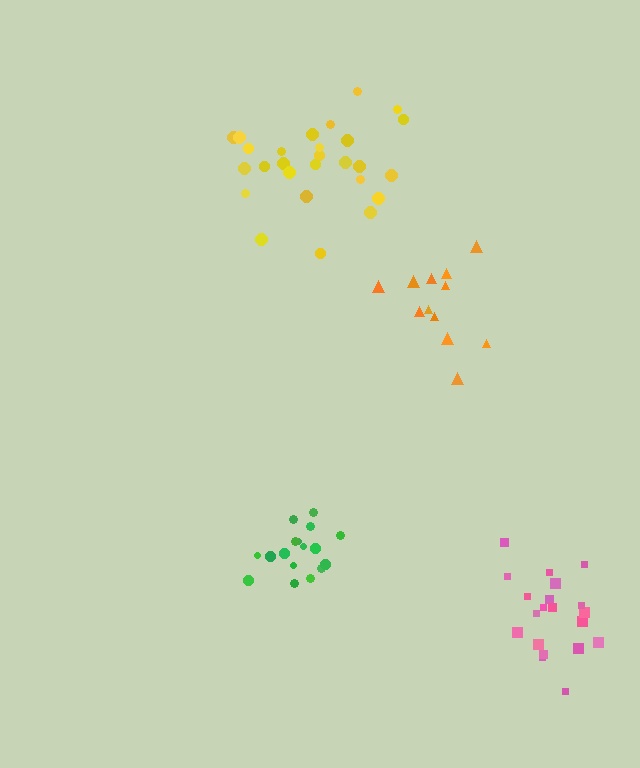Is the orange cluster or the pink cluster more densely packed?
Orange.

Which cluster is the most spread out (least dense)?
Pink.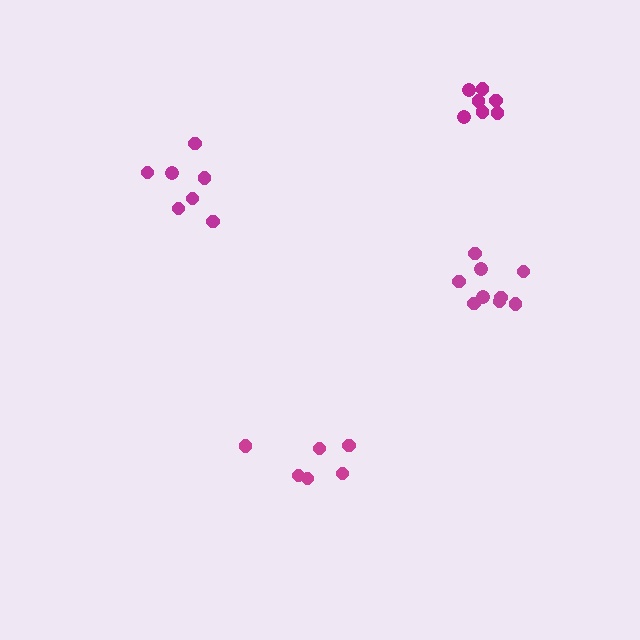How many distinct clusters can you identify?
There are 4 distinct clusters.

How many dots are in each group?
Group 1: 7 dots, Group 2: 9 dots, Group 3: 6 dots, Group 4: 7 dots (29 total).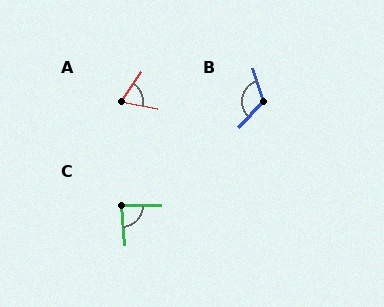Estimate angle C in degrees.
Approximately 85 degrees.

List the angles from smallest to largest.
A (67°), C (85°), B (120°).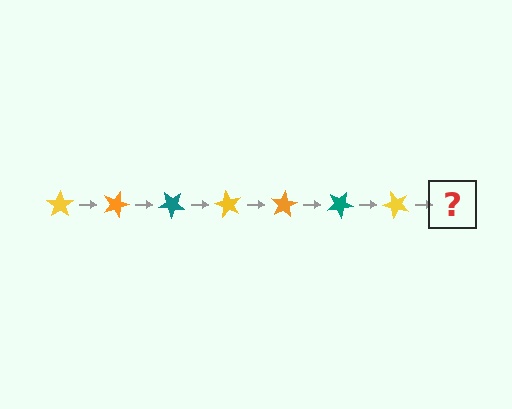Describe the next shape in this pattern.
It should be an orange star, rotated 140 degrees from the start.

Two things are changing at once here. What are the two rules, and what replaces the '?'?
The two rules are that it rotates 20 degrees each step and the color cycles through yellow, orange, and teal. The '?' should be an orange star, rotated 140 degrees from the start.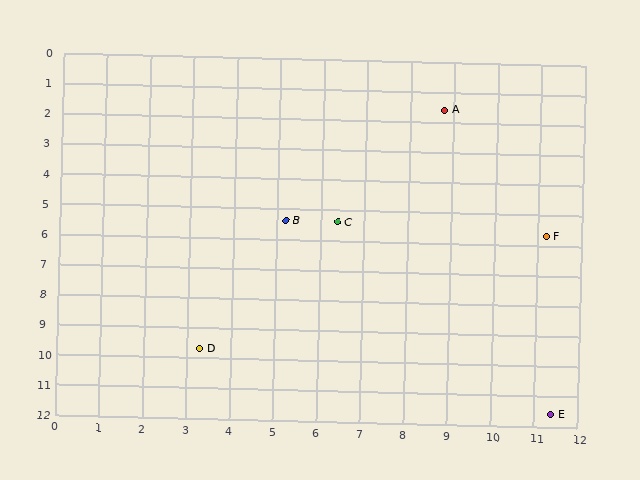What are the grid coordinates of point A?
Point A is at approximately (8.8, 1.6).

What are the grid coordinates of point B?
Point B is at approximately (5.2, 5.4).